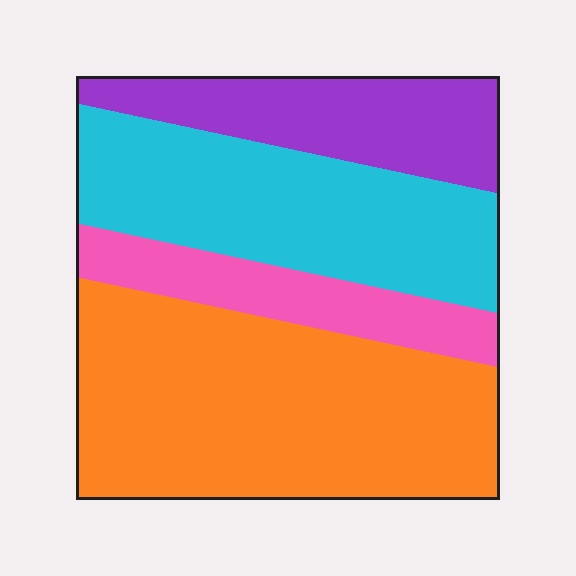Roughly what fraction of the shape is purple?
Purple covers around 15% of the shape.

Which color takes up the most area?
Orange, at roughly 40%.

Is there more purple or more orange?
Orange.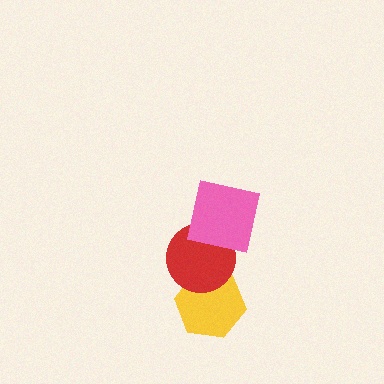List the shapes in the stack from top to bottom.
From top to bottom: the pink square, the red circle, the yellow hexagon.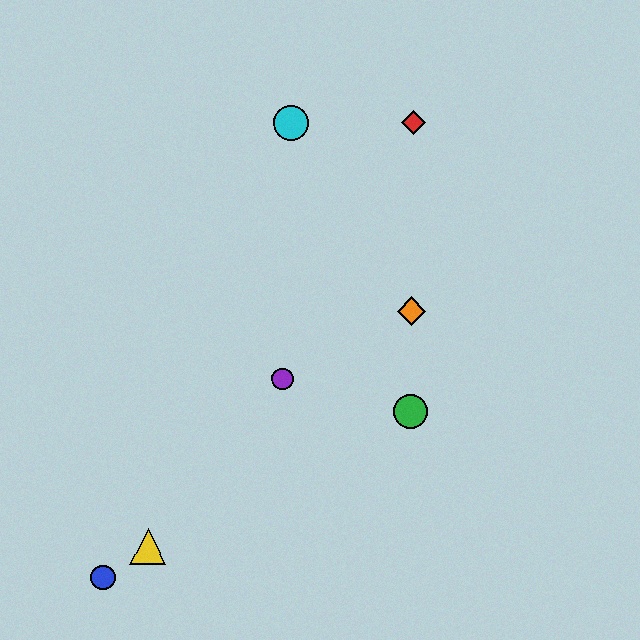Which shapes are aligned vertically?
The red diamond, the green circle, the orange diamond are aligned vertically.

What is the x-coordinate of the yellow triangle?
The yellow triangle is at x≈148.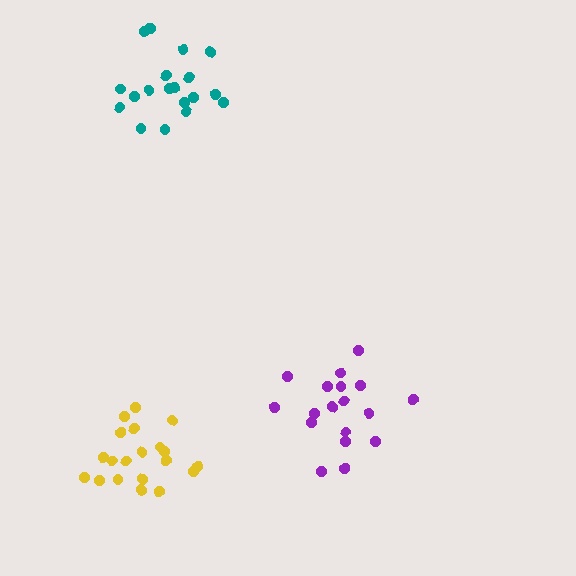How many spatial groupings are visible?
There are 3 spatial groupings.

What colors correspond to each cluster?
The clusters are colored: teal, yellow, purple.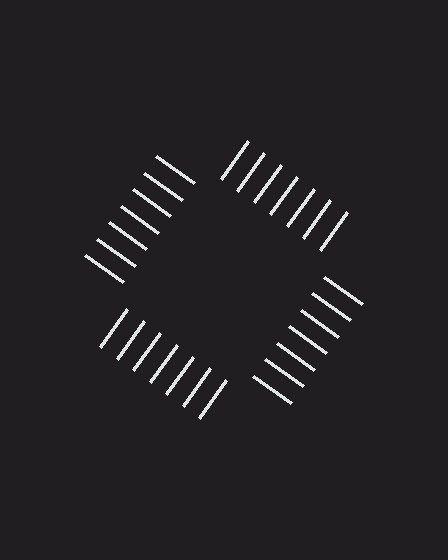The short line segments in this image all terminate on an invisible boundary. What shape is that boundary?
An illusory square — the line segments terminate on its edges but no continuous stroke is drawn.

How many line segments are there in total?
28 — 7 along each of the 4 edges.